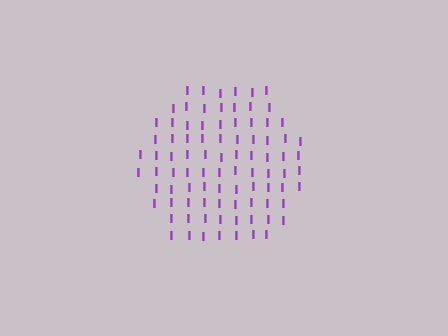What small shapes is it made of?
It is made of small letter I's.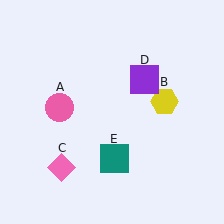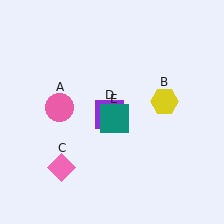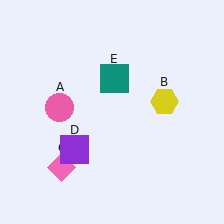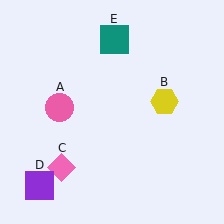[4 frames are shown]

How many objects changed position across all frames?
2 objects changed position: purple square (object D), teal square (object E).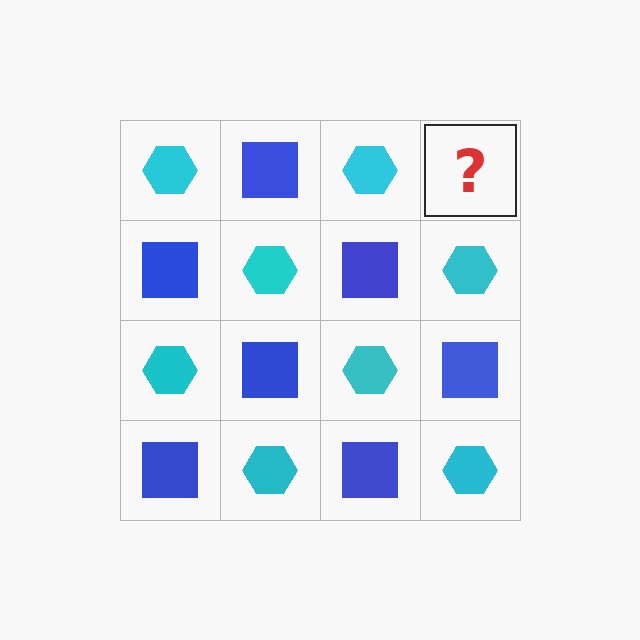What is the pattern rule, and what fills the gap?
The rule is that it alternates cyan hexagon and blue square in a checkerboard pattern. The gap should be filled with a blue square.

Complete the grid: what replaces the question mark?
The question mark should be replaced with a blue square.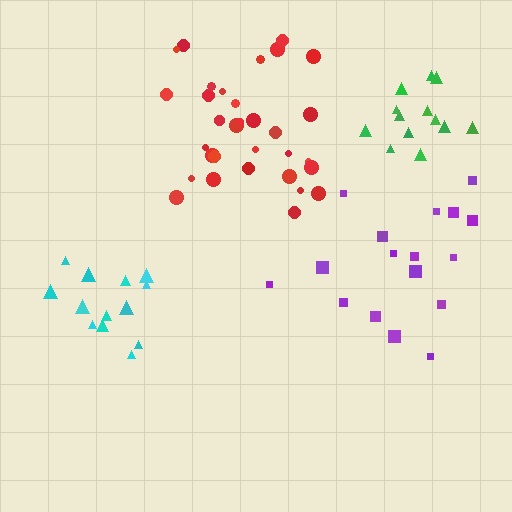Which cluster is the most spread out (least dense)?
Purple.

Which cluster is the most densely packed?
Green.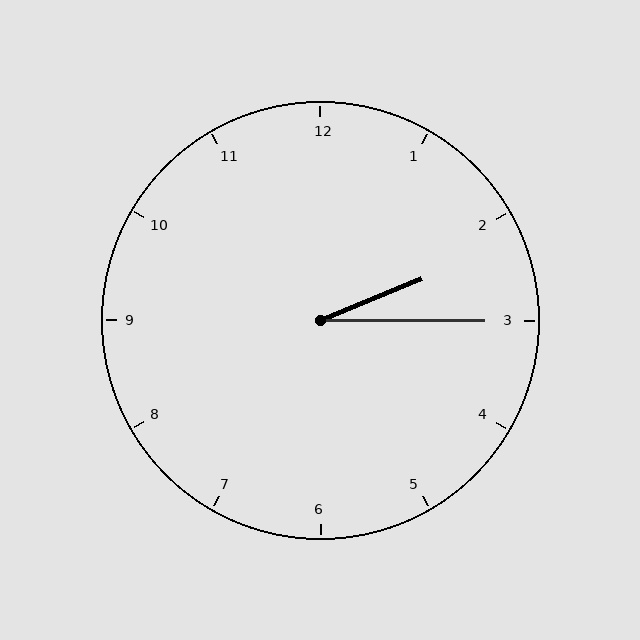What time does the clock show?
2:15.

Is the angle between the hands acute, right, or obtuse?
It is acute.